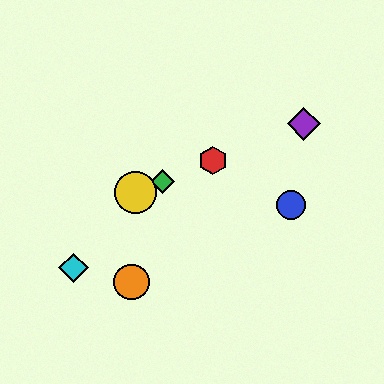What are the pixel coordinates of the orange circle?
The orange circle is at (132, 282).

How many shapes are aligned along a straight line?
4 shapes (the red hexagon, the green diamond, the yellow circle, the purple diamond) are aligned along a straight line.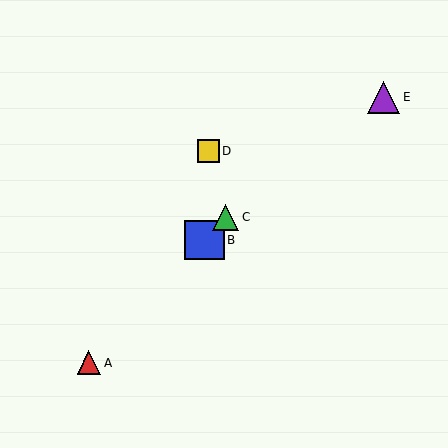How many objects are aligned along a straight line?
3 objects (A, B, C) are aligned along a straight line.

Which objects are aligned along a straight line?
Objects A, B, C are aligned along a straight line.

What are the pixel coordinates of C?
Object C is at (225, 217).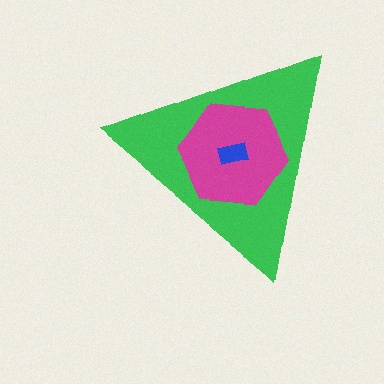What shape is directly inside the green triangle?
The magenta hexagon.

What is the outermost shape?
The green triangle.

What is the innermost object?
The blue rectangle.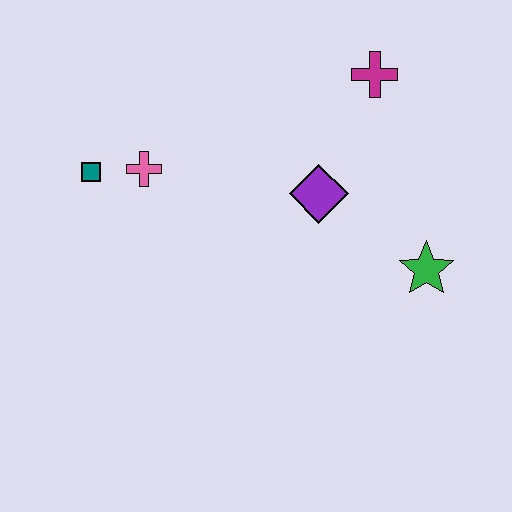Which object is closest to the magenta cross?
The purple diamond is closest to the magenta cross.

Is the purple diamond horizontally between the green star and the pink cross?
Yes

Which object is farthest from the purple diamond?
The teal square is farthest from the purple diamond.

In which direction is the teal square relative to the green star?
The teal square is to the left of the green star.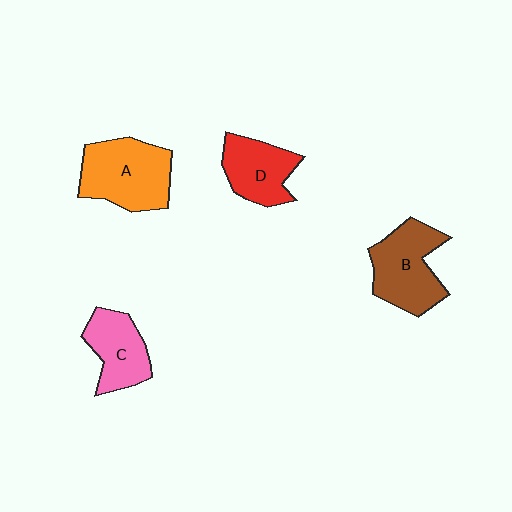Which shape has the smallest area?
Shape C (pink).